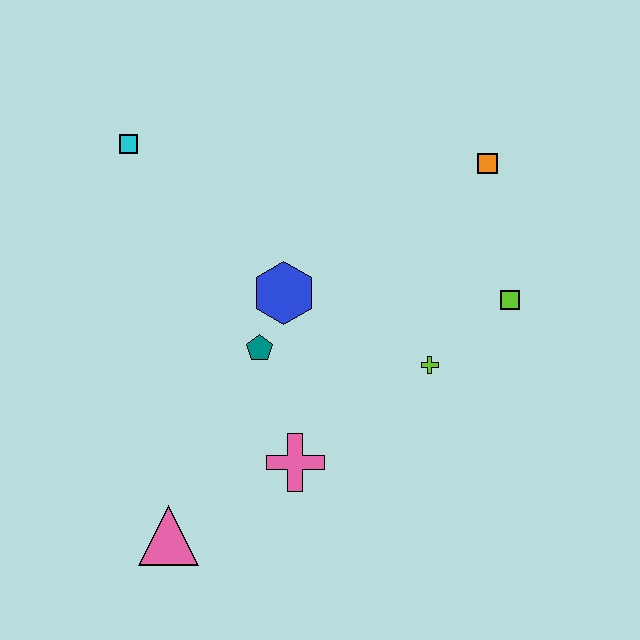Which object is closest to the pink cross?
The teal pentagon is closest to the pink cross.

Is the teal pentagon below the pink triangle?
No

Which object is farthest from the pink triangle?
The orange square is farthest from the pink triangle.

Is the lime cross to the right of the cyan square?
Yes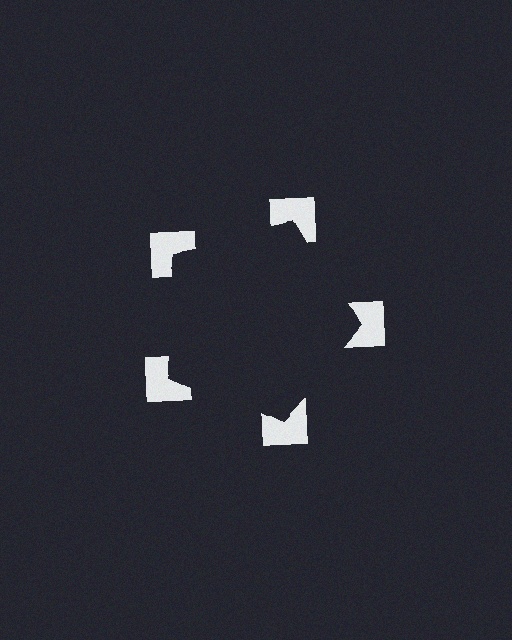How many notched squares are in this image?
There are 5 — one at each vertex of the illusory pentagon.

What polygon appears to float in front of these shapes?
An illusory pentagon — its edges are inferred from the aligned wedge cuts in the notched squares, not physically drawn.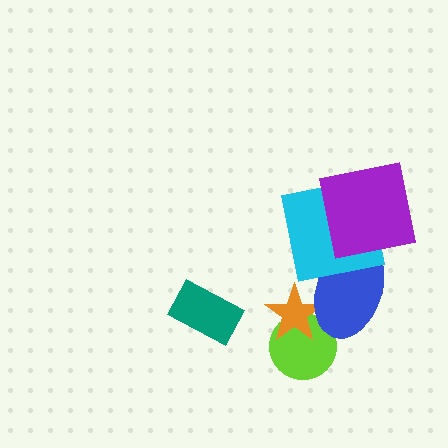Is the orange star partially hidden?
Yes, it is partially covered by another shape.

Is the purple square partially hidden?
No, no other shape covers it.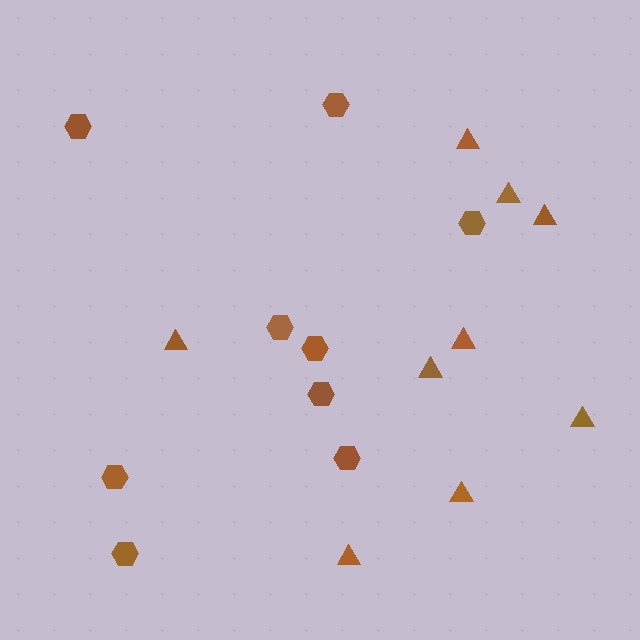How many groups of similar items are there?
There are 2 groups: one group of triangles (9) and one group of hexagons (9).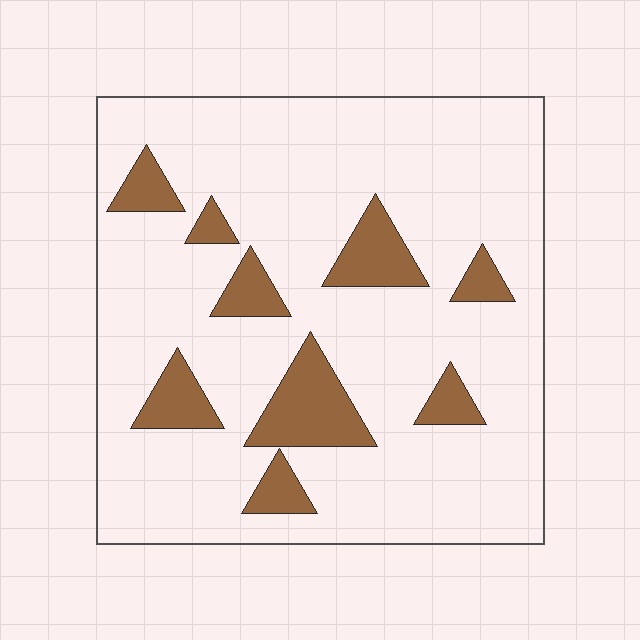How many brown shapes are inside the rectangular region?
9.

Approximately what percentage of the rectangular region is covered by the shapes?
Approximately 15%.